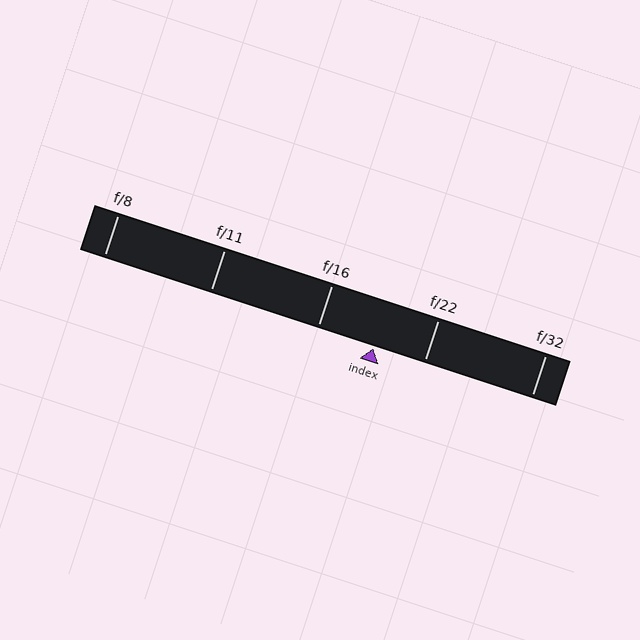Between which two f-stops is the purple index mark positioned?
The index mark is between f/16 and f/22.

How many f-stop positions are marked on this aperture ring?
There are 5 f-stop positions marked.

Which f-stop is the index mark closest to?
The index mark is closest to f/22.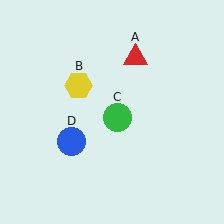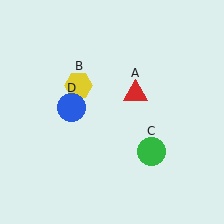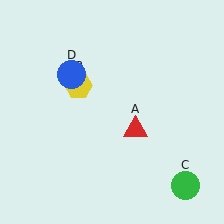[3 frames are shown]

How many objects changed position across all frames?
3 objects changed position: red triangle (object A), green circle (object C), blue circle (object D).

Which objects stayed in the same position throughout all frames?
Yellow hexagon (object B) remained stationary.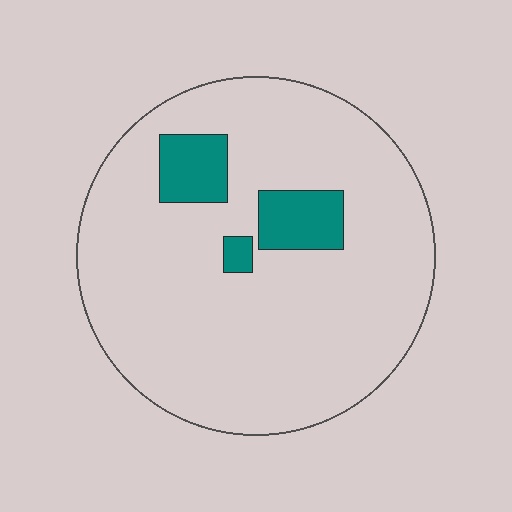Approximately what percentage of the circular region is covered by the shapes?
Approximately 10%.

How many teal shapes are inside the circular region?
3.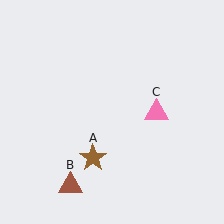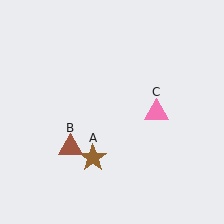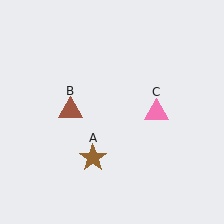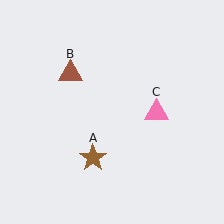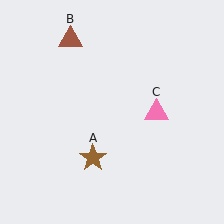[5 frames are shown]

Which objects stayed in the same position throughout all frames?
Brown star (object A) and pink triangle (object C) remained stationary.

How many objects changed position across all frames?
1 object changed position: brown triangle (object B).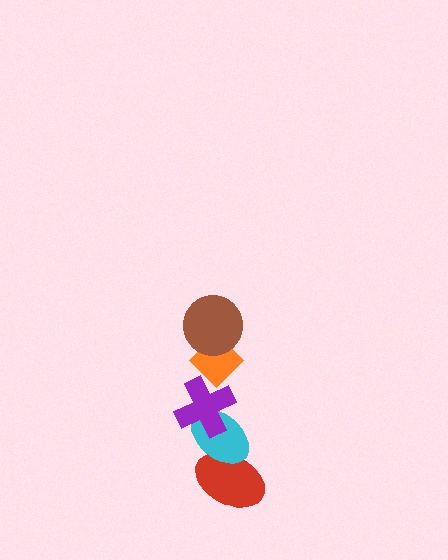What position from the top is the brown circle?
The brown circle is 1st from the top.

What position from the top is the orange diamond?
The orange diamond is 2nd from the top.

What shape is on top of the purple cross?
The orange diamond is on top of the purple cross.